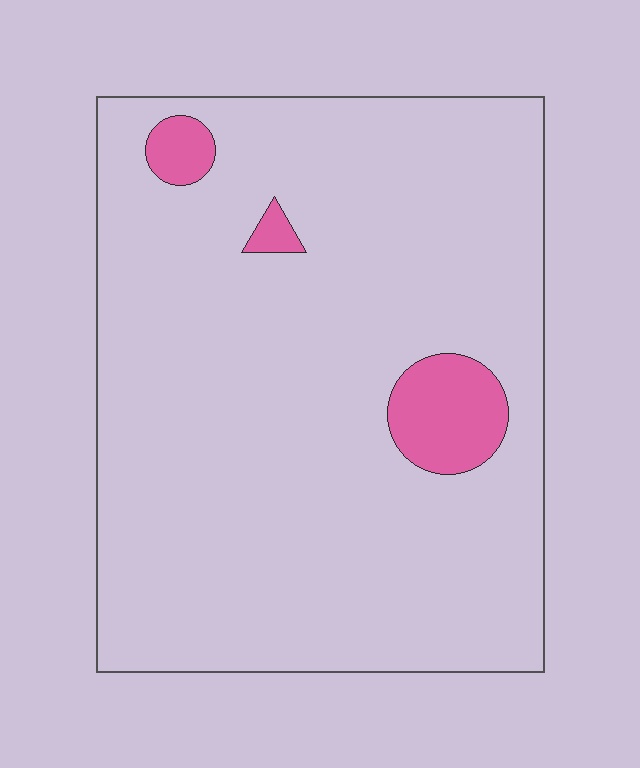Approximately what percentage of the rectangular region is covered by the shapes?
Approximately 5%.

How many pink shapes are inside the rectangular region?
3.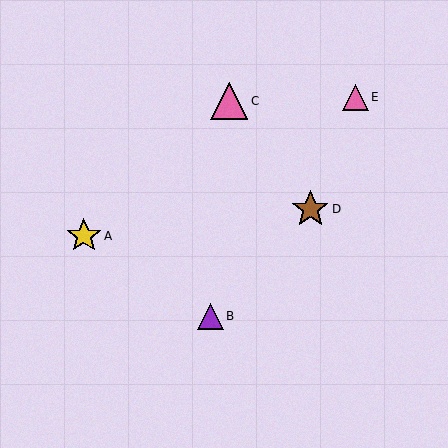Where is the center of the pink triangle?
The center of the pink triangle is at (229, 101).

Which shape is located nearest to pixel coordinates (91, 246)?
The yellow star (labeled A) at (84, 236) is nearest to that location.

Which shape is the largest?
The brown star (labeled D) is the largest.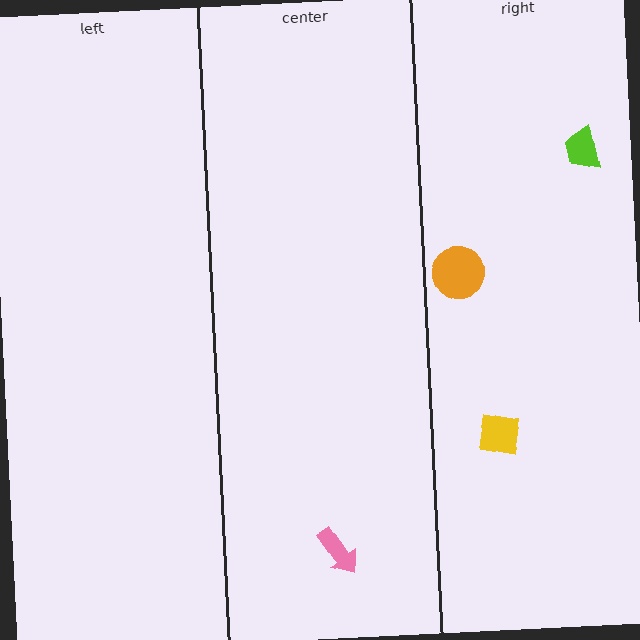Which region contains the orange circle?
The right region.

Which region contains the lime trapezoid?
The right region.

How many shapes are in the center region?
1.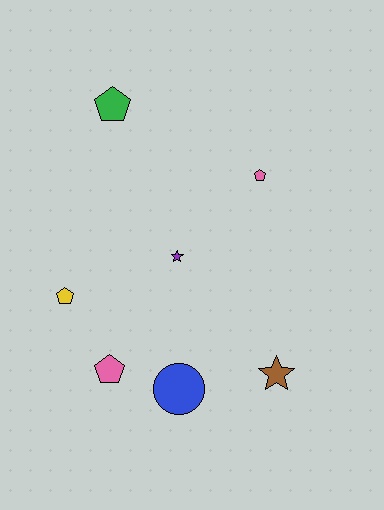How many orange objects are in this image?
There are no orange objects.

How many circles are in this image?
There is 1 circle.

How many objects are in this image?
There are 7 objects.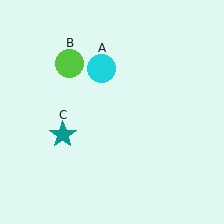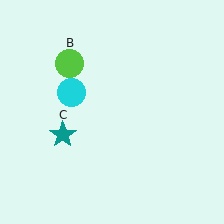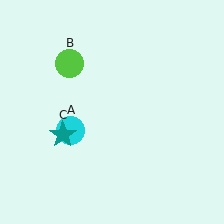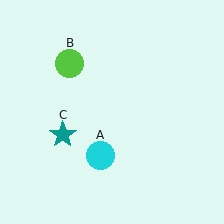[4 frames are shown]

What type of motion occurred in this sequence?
The cyan circle (object A) rotated counterclockwise around the center of the scene.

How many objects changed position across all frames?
1 object changed position: cyan circle (object A).